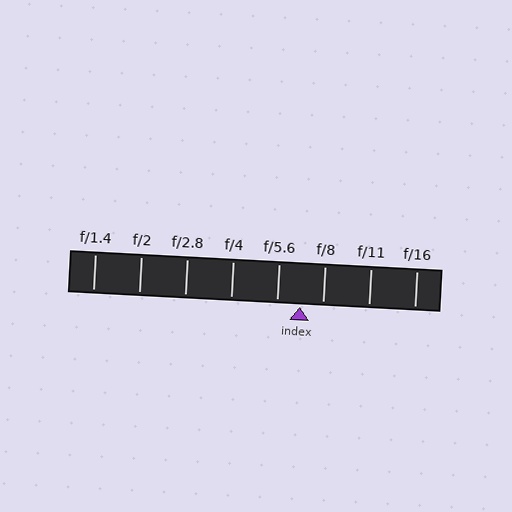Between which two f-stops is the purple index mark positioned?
The index mark is between f/5.6 and f/8.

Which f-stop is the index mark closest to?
The index mark is closest to f/8.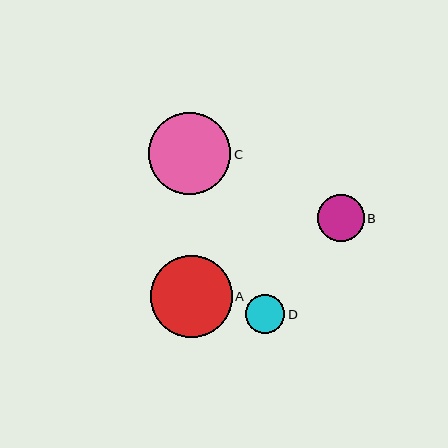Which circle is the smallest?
Circle D is the smallest with a size of approximately 39 pixels.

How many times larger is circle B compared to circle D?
Circle B is approximately 1.2 times the size of circle D.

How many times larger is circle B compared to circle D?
Circle B is approximately 1.2 times the size of circle D.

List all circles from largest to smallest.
From largest to smallest: C, A, B, D.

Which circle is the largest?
Circle C is the largest with a size of approximately 83 pixels.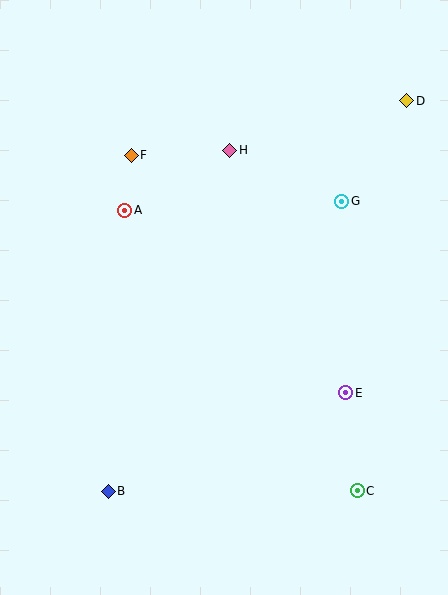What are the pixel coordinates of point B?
Point B is at (108, 491).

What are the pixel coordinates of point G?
Point G is at (342, 201).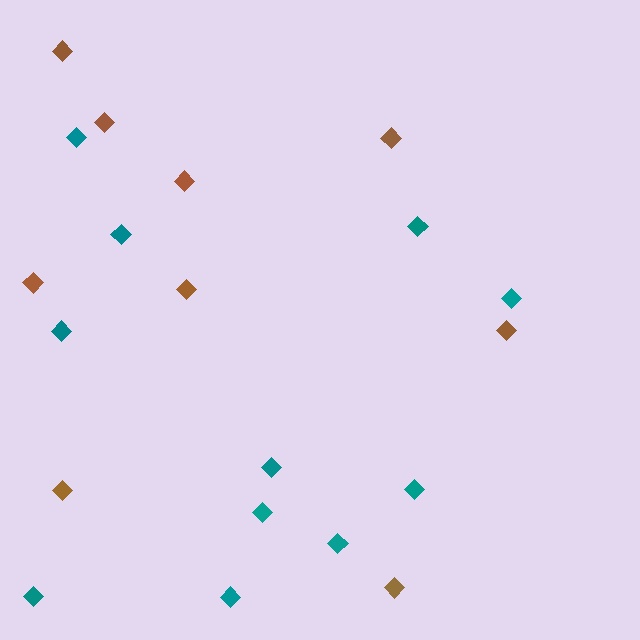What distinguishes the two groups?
There are 2 groups: one group of brown diamonds (9) and one group of teal diamonds (11).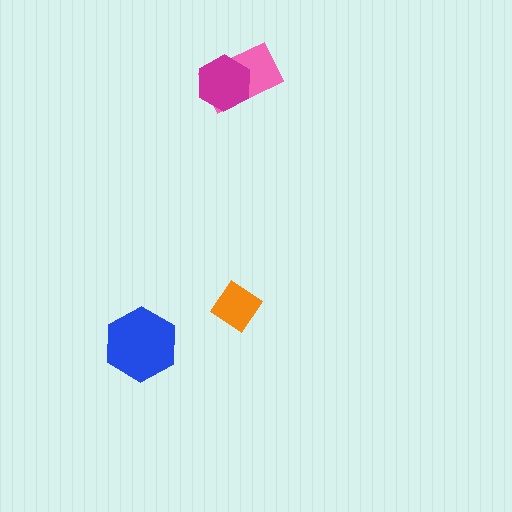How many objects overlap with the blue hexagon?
0 objects overlap with the blue hexagon.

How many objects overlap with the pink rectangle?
1 object overlaps with the pink rectangle.